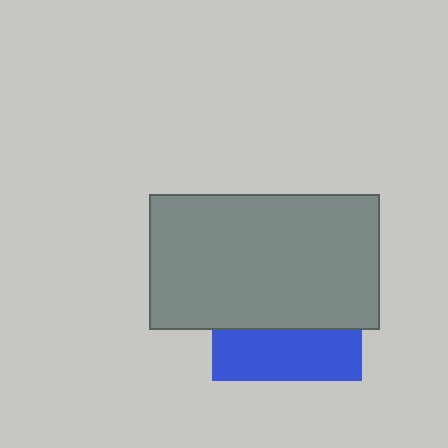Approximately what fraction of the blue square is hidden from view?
Roughly 65% of the blue square is hidden behind the gray rectangle.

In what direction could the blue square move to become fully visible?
The blue square could move down. That would shift it out from behind the gray rectangle entirely.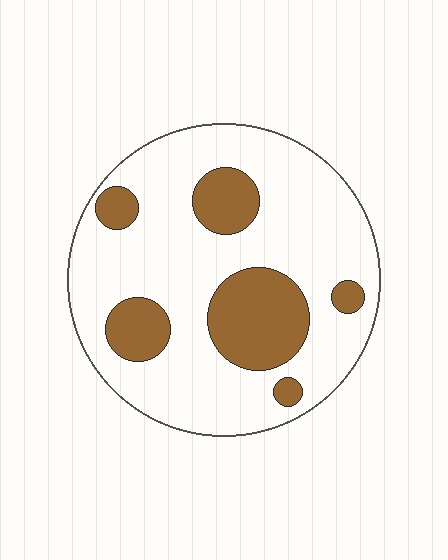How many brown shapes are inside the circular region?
6.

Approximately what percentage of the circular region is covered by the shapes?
Approximately 25%.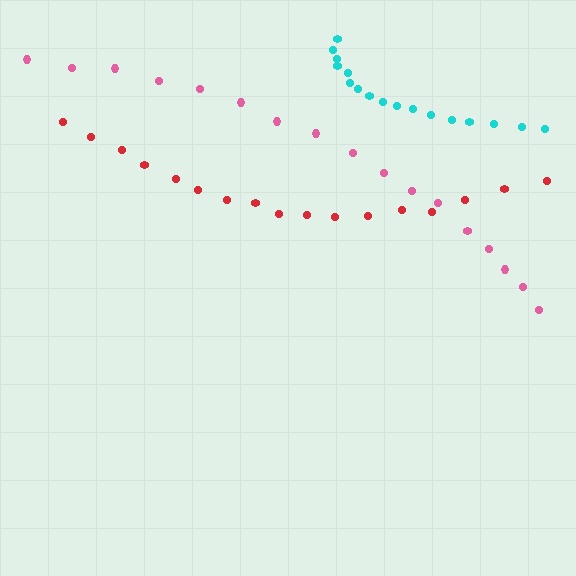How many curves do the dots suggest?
There are 3 distinct paths.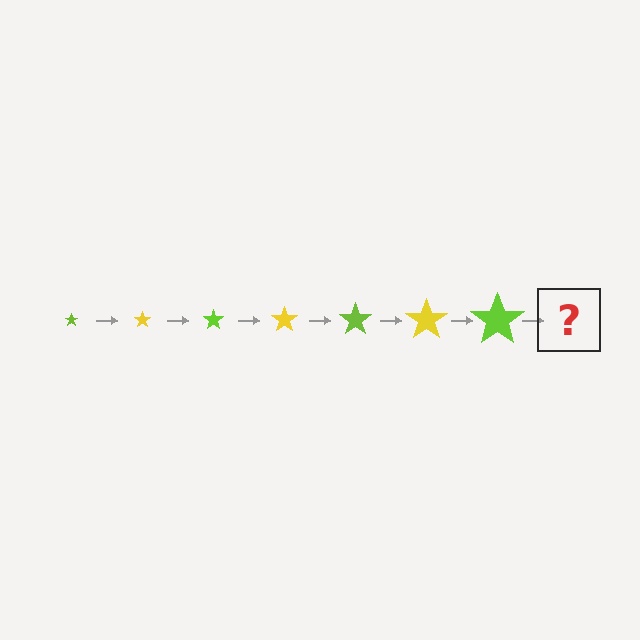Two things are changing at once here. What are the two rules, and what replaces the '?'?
The two rules are that the star grows larger each step and the color cycles through lime and yellow. The '?' should be a yellow star, larger than the previous one.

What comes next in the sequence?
The next element should be a yellow star, larger than the previous one.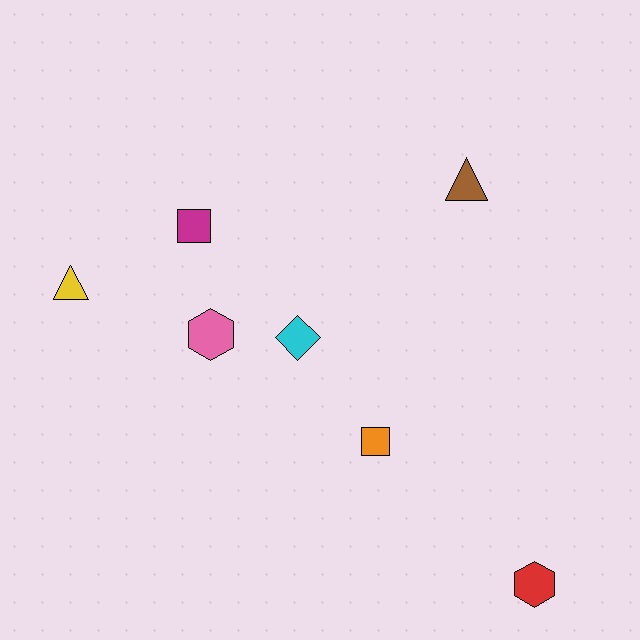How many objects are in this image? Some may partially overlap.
There are 7 objects.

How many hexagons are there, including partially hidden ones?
There are 2 hexagons.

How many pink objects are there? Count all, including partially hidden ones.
There is 1 pink object.